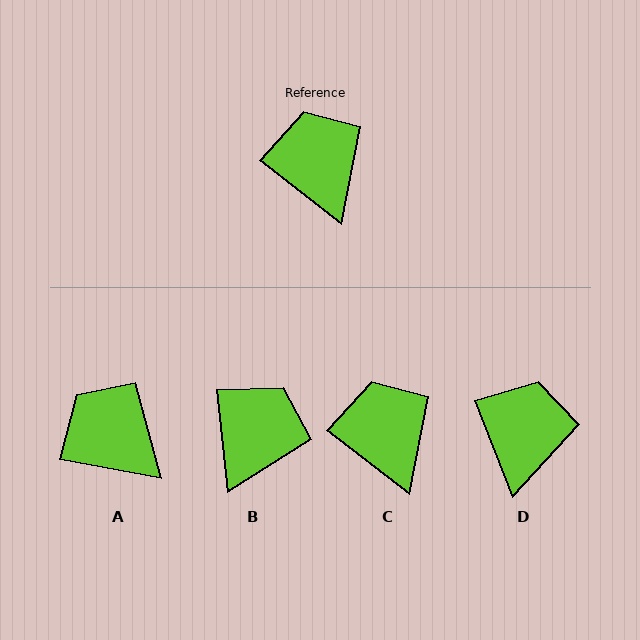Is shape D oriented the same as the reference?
No, it is off by about 31 degrees.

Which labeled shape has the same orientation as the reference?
C.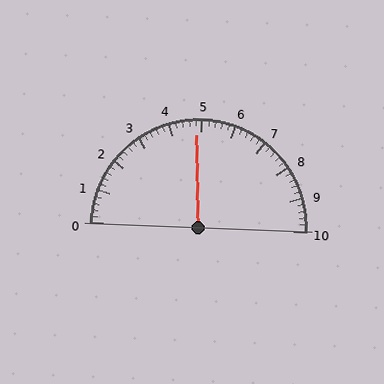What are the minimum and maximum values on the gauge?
The gauge ranges from 0 to 10.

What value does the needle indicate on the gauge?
The needle indicates approximately 4.8.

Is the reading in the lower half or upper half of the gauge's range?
The reading is in the lower half of the range (0 to 10).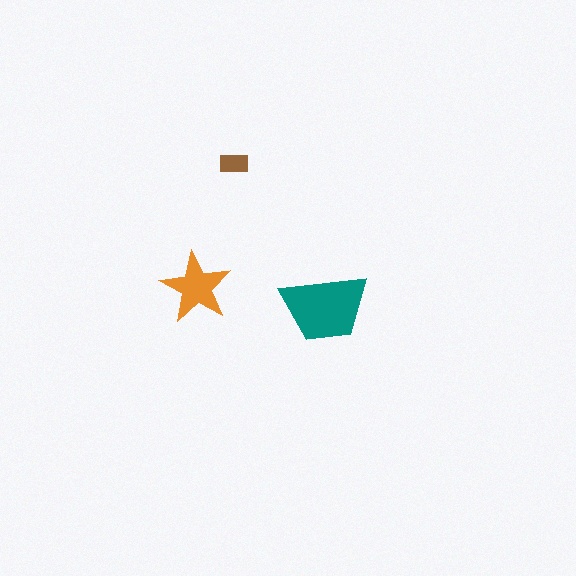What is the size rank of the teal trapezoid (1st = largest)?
1st.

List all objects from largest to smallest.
The teal trapezoid, the orange star, the brown rectangle.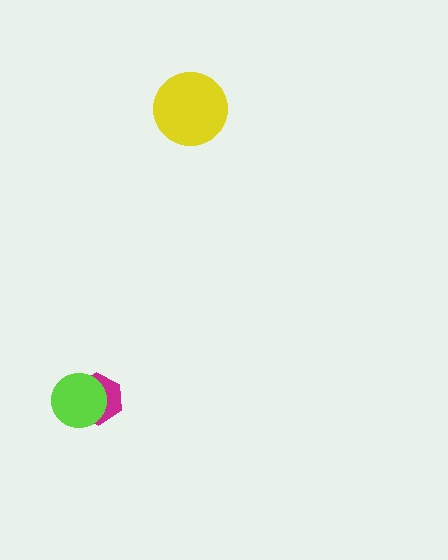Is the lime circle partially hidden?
No, no other shape covers it.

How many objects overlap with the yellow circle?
0 objects overlap with the yellow circle.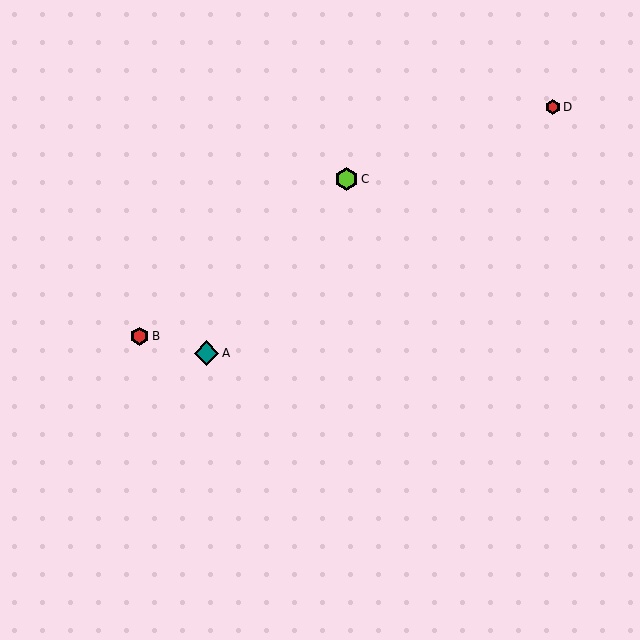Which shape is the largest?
The teal diamond (labeled A) is the largest.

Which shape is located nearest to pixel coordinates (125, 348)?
The red hexagon (labeled B) at (140, 336) is nearest to that location.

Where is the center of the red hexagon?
The center of the red hexagon is at (140, 336).